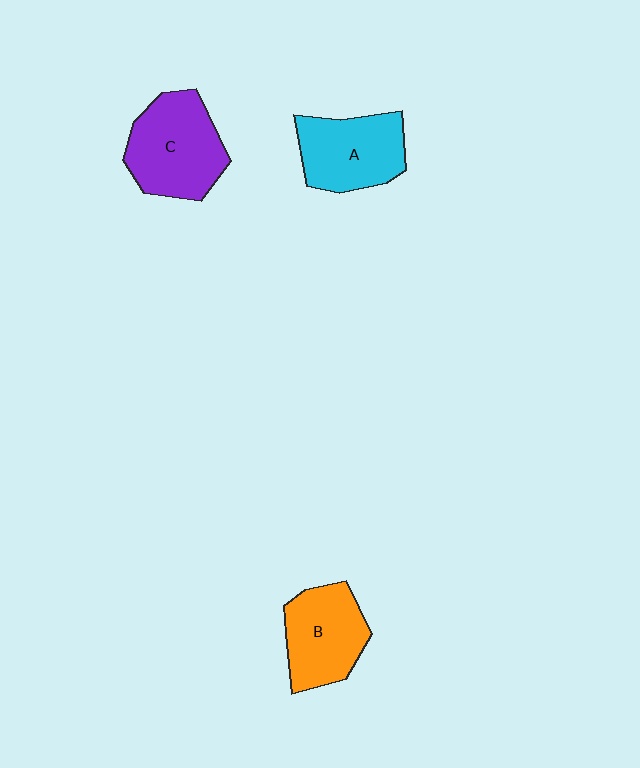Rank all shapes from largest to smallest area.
From largest to smallest: C (purple), A (cyan), B (orange).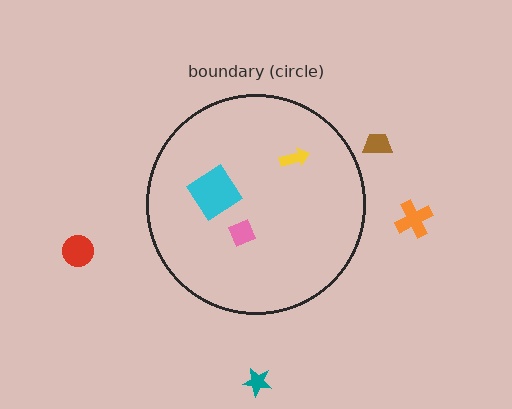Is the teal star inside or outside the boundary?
Outside.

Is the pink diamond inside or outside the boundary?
Inside.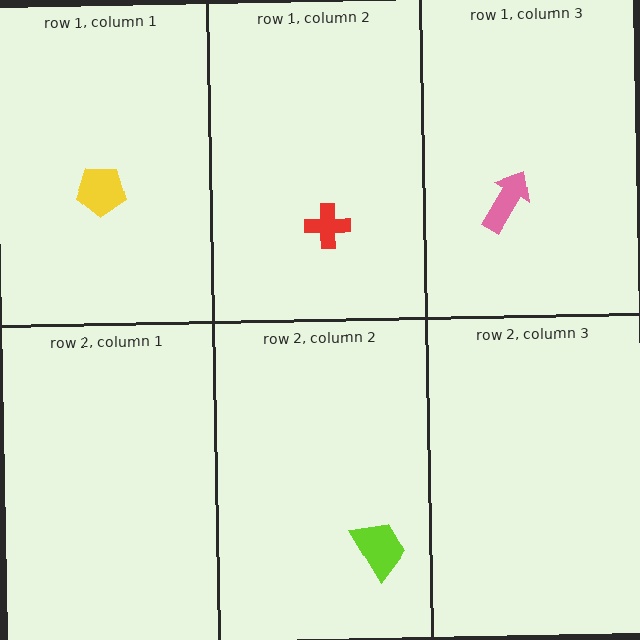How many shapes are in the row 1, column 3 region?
1.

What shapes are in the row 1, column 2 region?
The red cross.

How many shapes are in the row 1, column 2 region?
1.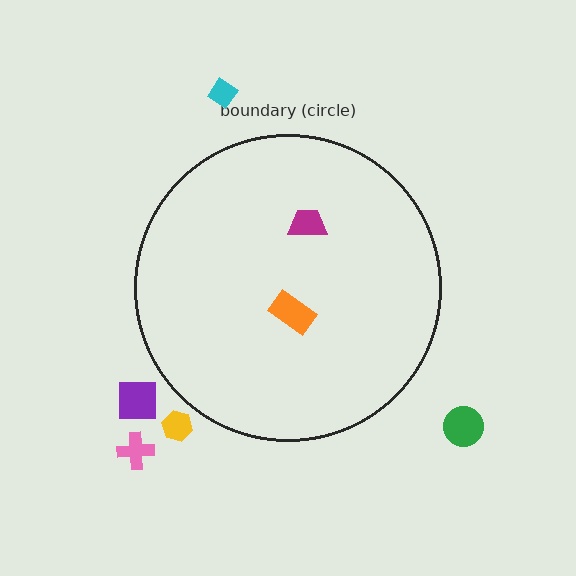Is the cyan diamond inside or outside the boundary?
Outside.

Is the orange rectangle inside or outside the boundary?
Inside.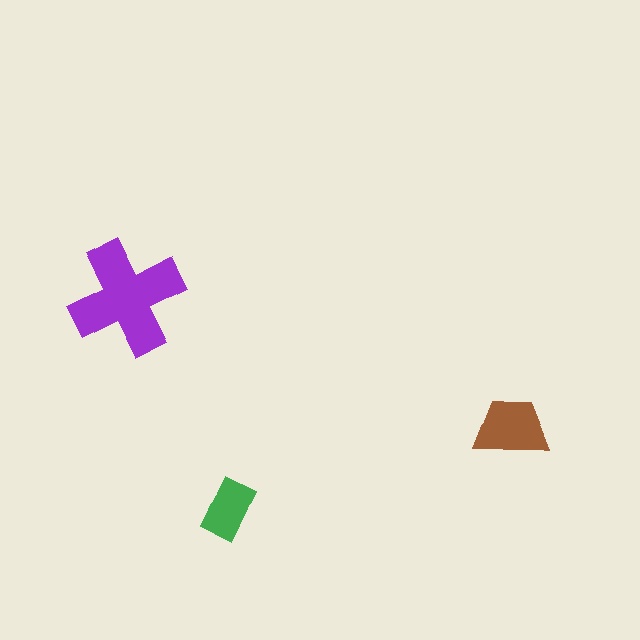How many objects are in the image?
There are 3 objects in the image.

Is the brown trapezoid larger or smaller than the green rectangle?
Larger.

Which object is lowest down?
The green rectangle is bottommost.